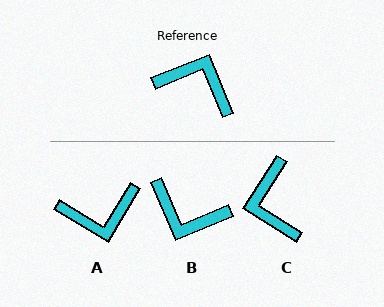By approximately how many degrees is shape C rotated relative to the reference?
Approximately 126 degrees counter-clockwise.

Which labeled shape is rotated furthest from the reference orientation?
B, about 179 degrees away.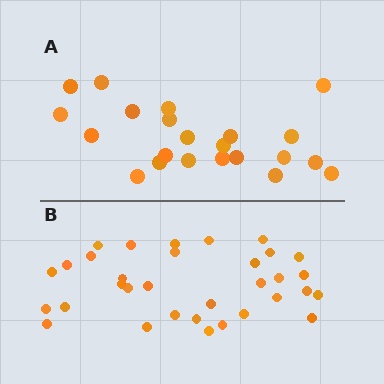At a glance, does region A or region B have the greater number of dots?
Region B (the bottom region) has more dots.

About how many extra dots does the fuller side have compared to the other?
Region B has roughly 12 or so more dots than region A.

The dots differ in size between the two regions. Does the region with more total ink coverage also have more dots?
No. Region A has more total ink coverage because its dots are larger, but region B actually contains more individual dots. Total area can be misleading — the number of items is what matters here.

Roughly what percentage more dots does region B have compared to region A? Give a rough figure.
About 50% more.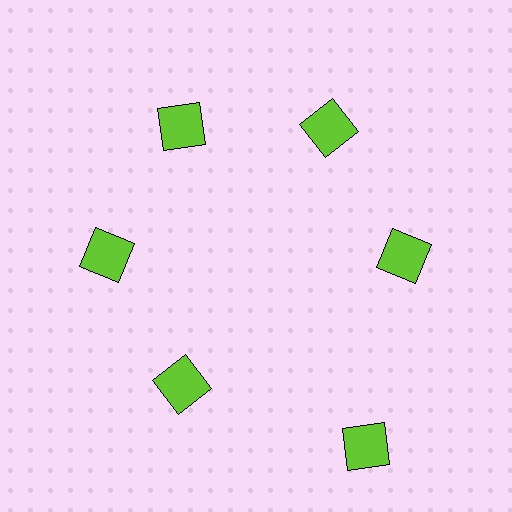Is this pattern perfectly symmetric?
No. The 6 lime squares are arranged in a ring, but one element near the 5 o'clock position is pushed outward from the center, breaking the 6-fold rotational symmetry.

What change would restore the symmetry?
The symmetry would be restored by moving it inward, back onto the ring so that all 6 squares sit at equal angles and equal distance from the center.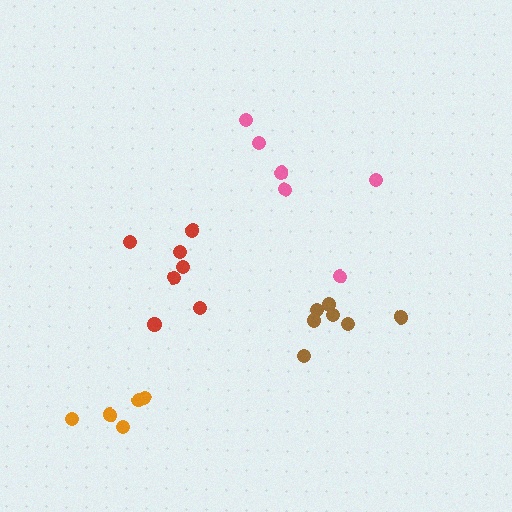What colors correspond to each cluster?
The clusters are colored: pink, orange, red, brown.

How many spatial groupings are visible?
There are 4 spatial groupings.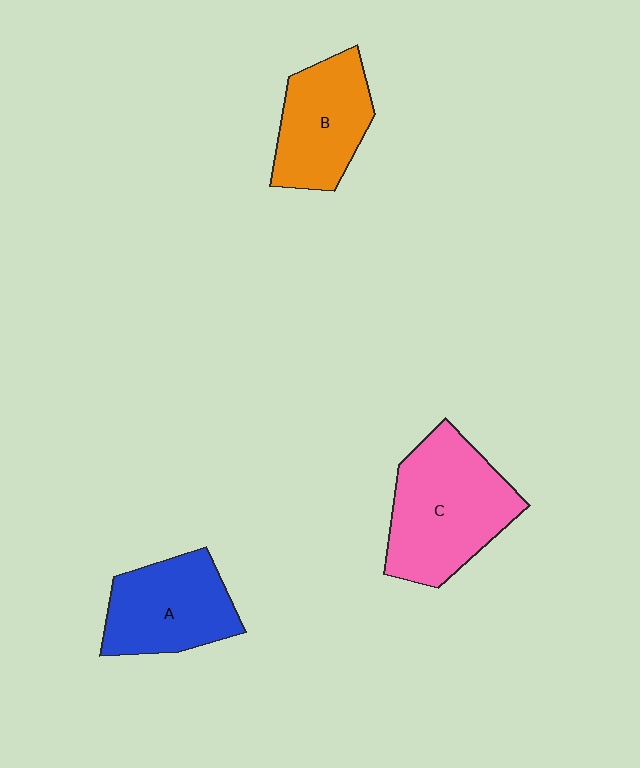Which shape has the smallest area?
Shape B (orange).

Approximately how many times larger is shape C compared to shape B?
Approximately 1.4 times.